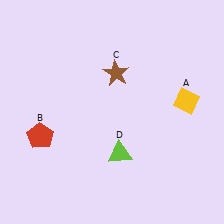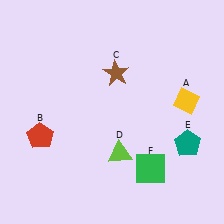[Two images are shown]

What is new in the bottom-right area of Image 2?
A teal pentagon (E) was added in the bottom-right area of Image 2.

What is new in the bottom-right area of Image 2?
A green square (F) was added in the bottom-right area of Image 2.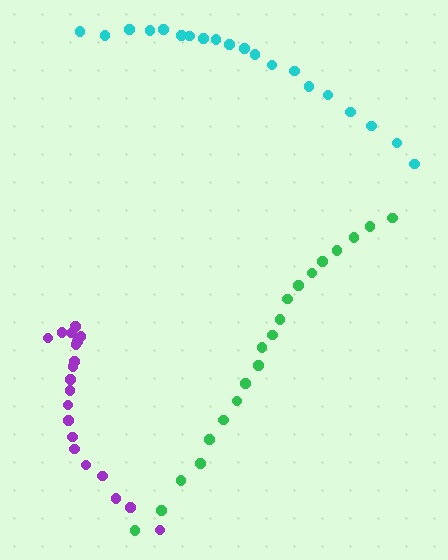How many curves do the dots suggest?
There are 3 distinct paths.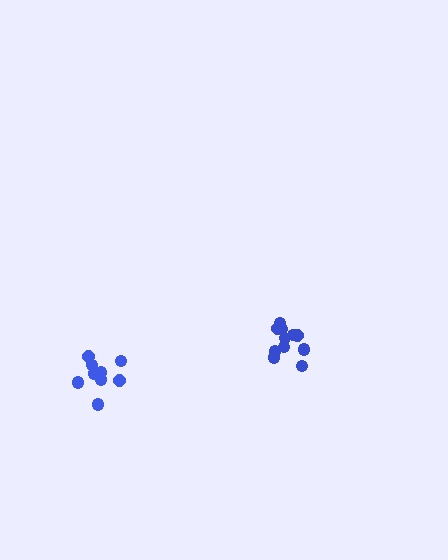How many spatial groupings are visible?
There are 2 spatial groupings.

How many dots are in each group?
Group 1: 9 dots, Group 2: 11 dots (20 total).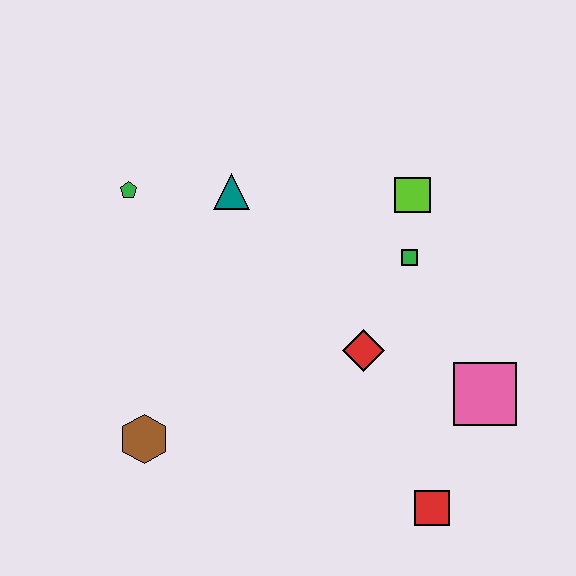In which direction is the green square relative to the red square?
The green square is above the red square.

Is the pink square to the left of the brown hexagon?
No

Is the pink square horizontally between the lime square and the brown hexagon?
No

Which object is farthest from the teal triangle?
The red square is farthest from the teal triangle.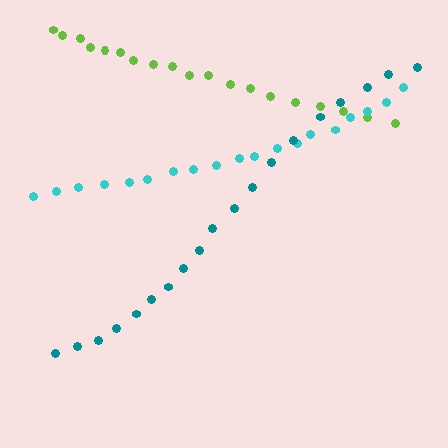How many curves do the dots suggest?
There are 3 distinct paths.